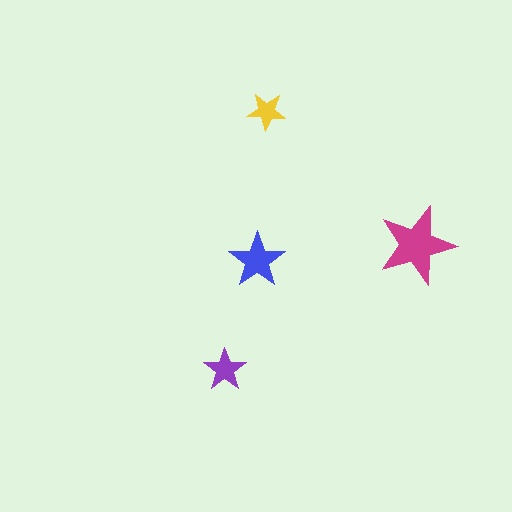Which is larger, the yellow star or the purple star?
The purple one.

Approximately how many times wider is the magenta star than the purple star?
About 2 times wider.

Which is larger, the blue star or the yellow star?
The blue one.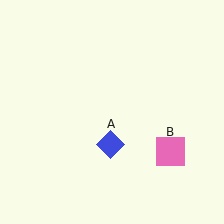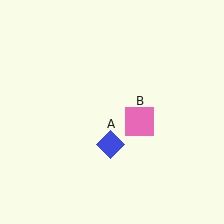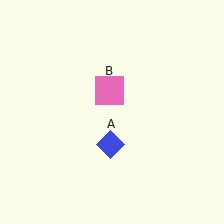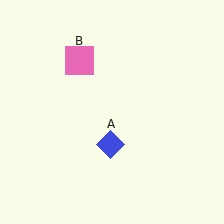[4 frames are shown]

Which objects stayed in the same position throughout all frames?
Blue diamond (object A) remained stationary.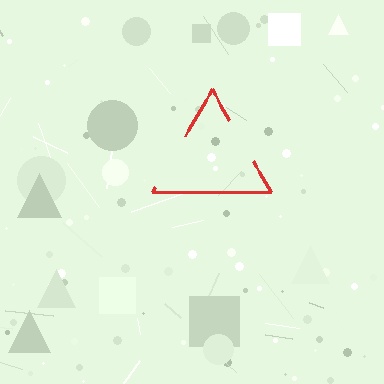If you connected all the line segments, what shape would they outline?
They would outline a triangle.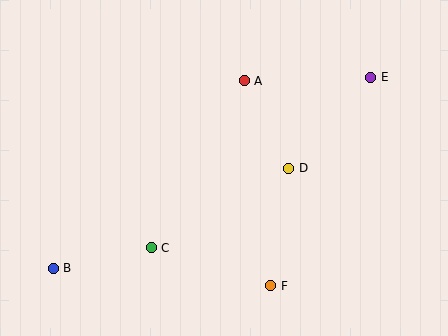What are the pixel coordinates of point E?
Point E is at (371, 77).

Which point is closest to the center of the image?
Point D at (289, 168) is closest to the center.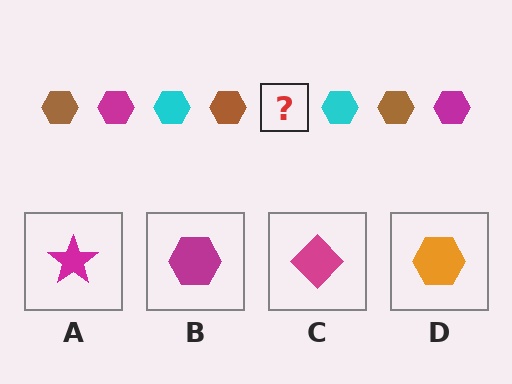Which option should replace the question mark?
Option B.